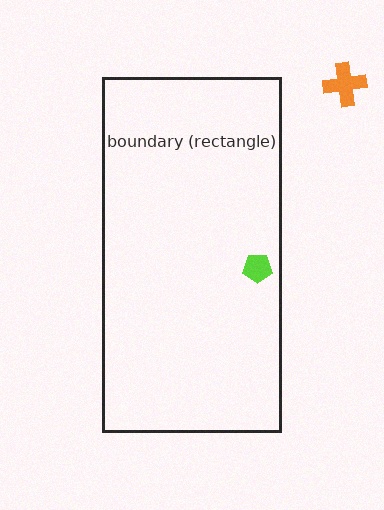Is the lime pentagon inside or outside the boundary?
Inside.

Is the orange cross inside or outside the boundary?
Outside.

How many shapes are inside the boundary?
1 inside, 1 outside.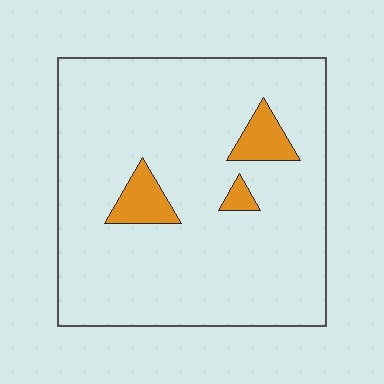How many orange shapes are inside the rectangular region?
3.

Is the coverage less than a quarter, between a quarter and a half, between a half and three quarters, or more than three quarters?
Less than a quarter.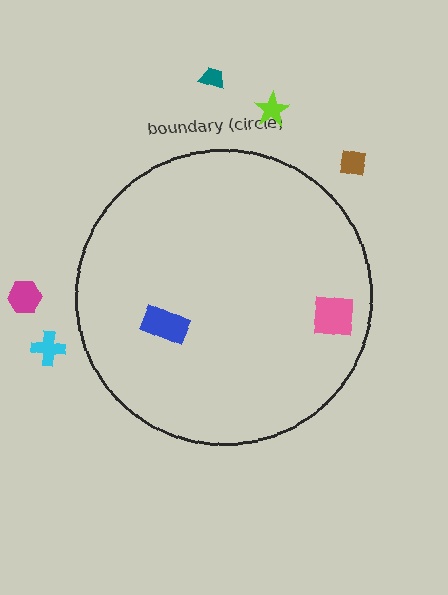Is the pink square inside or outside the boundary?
Inside.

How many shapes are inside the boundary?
2 inside, 5 outside.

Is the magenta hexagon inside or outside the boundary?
Outside.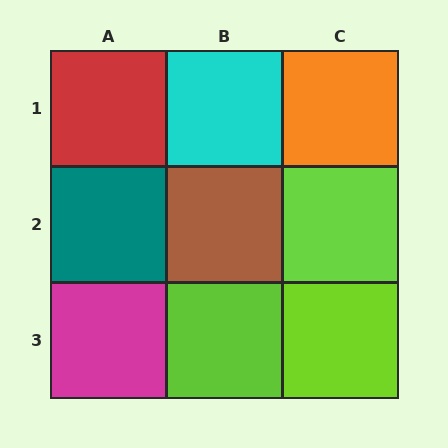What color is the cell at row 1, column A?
Red.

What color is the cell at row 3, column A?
Magenta.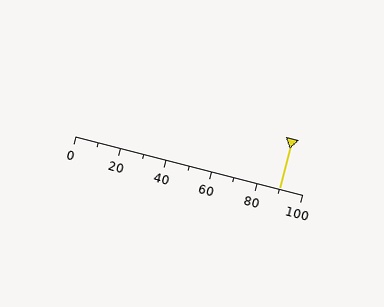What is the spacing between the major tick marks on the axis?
The major ticks are spaced 20 apart.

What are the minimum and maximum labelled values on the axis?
The axis runs from 0 to 100.